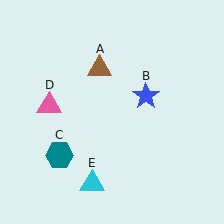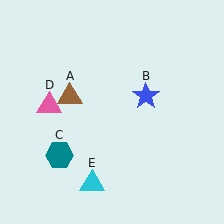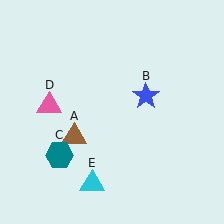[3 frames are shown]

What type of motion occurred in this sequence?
The brown triangle (object A) rotated counterclockwise around the center of the scene.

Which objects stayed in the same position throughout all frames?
Blue star (object B) and teal hexagon (object C) and pink triangle (object D) and cyan triangle (object E) remained stationary.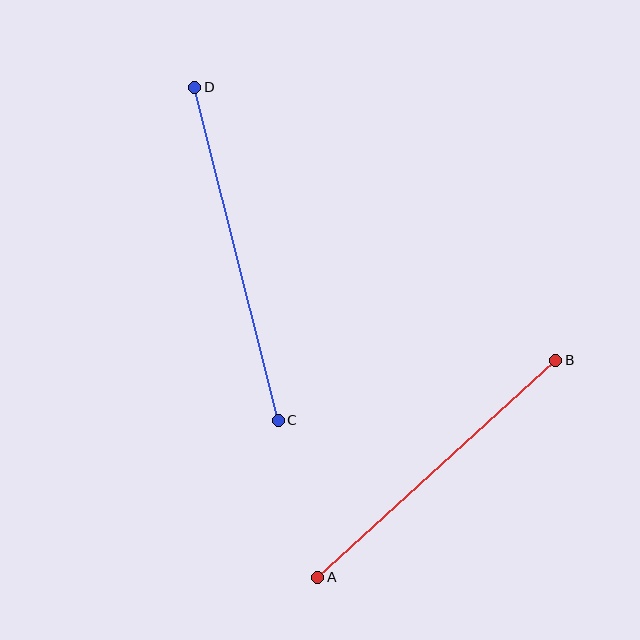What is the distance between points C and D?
The distance is approximately 343 pixels.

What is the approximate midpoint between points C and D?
The midpoint is at approximately (237, 254) pixels.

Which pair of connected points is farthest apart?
Points C and D are farthest apart.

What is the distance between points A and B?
The distance is approximately 322 pixels.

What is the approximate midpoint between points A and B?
The midpoint is at approximately (437, 469) pixels.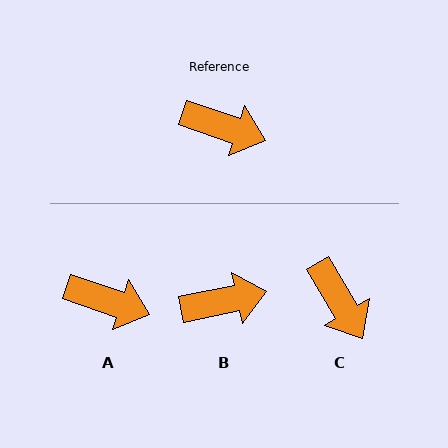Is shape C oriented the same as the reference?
No, it is off by about 40 degrees.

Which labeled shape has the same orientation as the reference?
A.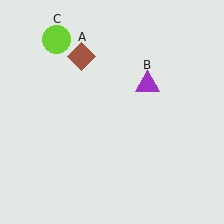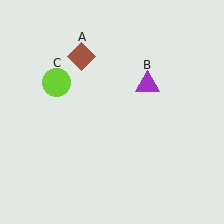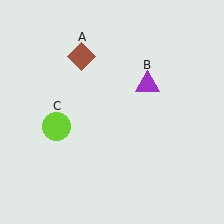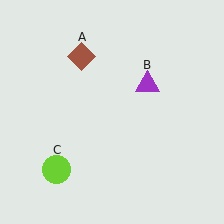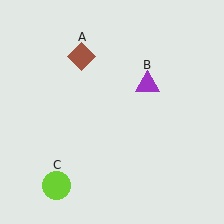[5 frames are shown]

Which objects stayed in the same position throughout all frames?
Brown diamond (object A) and purple triangle (object B) remained stationary.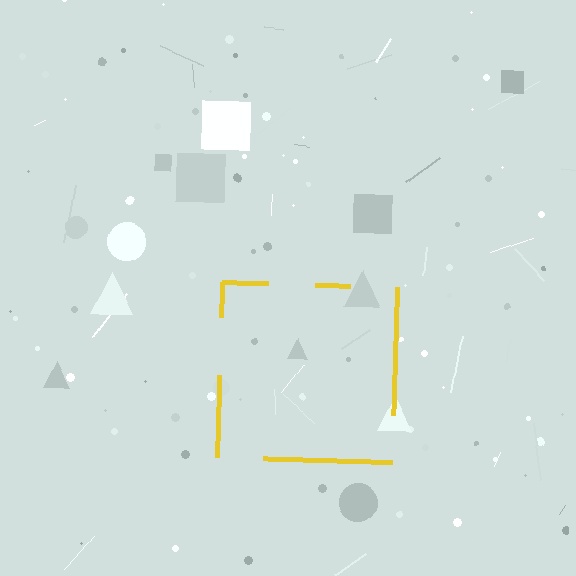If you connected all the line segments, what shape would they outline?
They would outline a square.